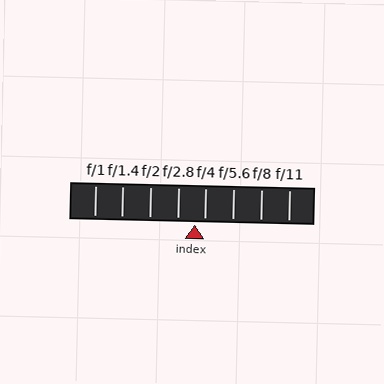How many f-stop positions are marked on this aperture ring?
There are 8 f-stop positions marked.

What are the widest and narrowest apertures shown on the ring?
The widest aperture shown is f/1 and the narrowest is f/11.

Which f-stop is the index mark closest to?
The index mark is closest to f/4.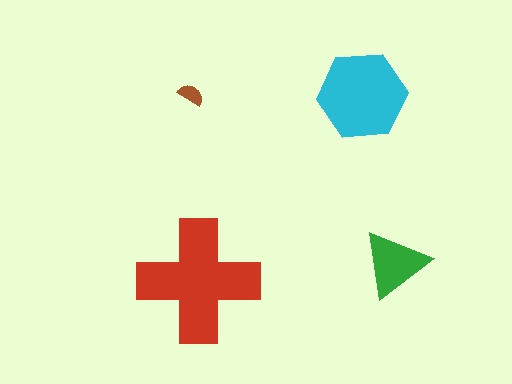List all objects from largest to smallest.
The red cross, the cyan hexagon, the green triangle, the brown semicircle.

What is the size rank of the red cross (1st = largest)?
1st.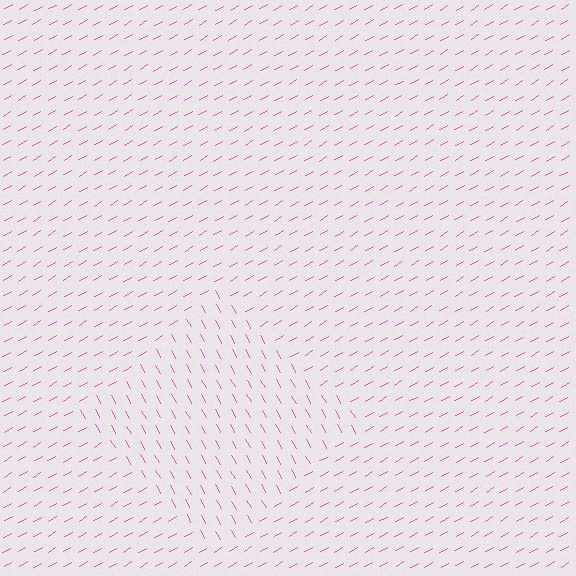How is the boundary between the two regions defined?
The boundary is defined purely by a change in line orientation (approximately 90 degrees difference). All lines are the same color and thickness.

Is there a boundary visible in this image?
Yes, there is a texture boundary formed by a change in line orientation.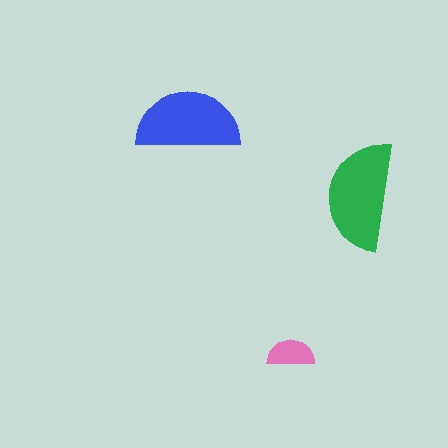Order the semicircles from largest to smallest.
the green one, the blue one, the pink one.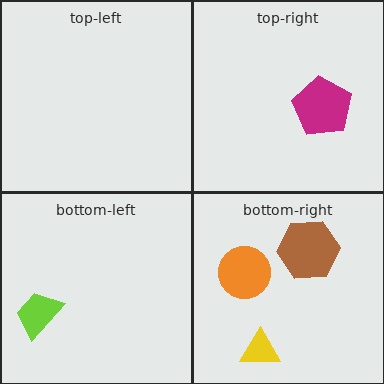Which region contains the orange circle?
The bottom-right region.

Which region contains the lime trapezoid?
The bottom-left region.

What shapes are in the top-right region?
The magenta pentagon.